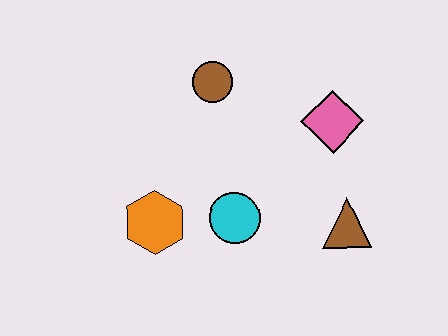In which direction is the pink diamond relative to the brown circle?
The pink diamond is to the right of the brown circle.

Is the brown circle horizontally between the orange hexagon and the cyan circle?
Yes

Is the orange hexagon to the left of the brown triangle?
Yes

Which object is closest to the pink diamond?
The brown triangle is closest to the pink diamond.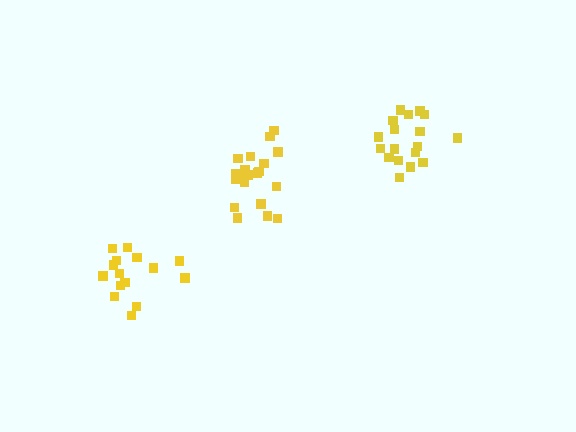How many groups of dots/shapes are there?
There are 3 groups.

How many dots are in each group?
Group 1: 20 dots, Group 2: 18 dots, Group 3: 15 dots (53 total).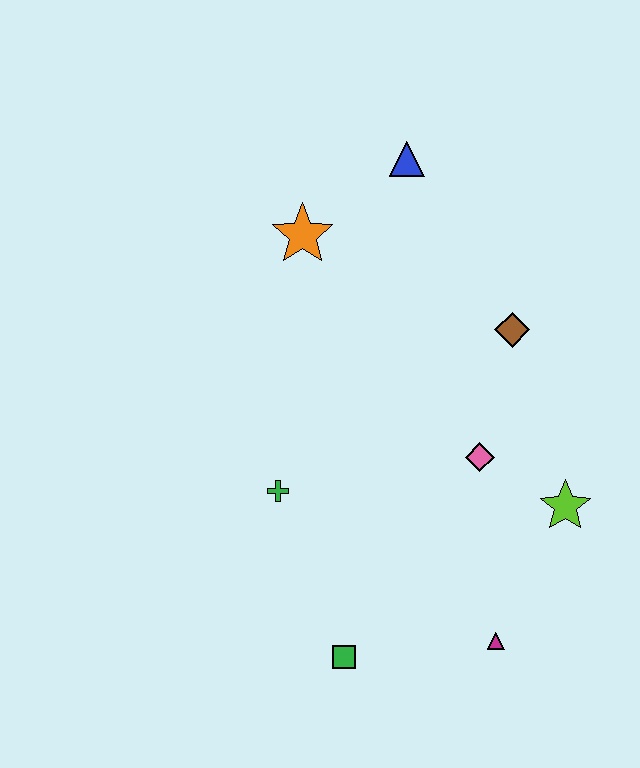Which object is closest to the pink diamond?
The lime star is closest to the pink diamond.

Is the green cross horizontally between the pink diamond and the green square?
No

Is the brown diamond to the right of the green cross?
Yes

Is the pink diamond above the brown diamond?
No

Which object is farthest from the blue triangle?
The green square is farthest from the blue triangle.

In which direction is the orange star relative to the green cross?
The orange star is above the green cross.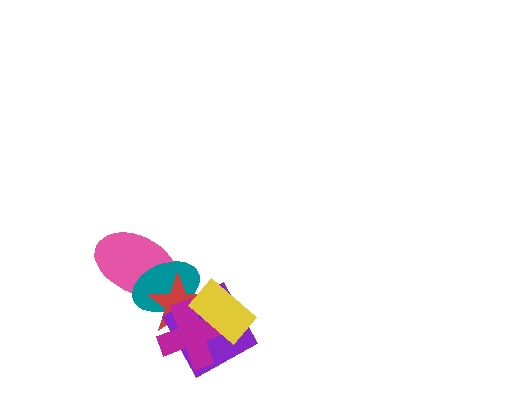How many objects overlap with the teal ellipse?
4 objects overlap with the teal ellipse.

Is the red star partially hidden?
Yes, it is partially covered by another shape.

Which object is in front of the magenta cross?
The yellow rectangle is in front of the magenta cross.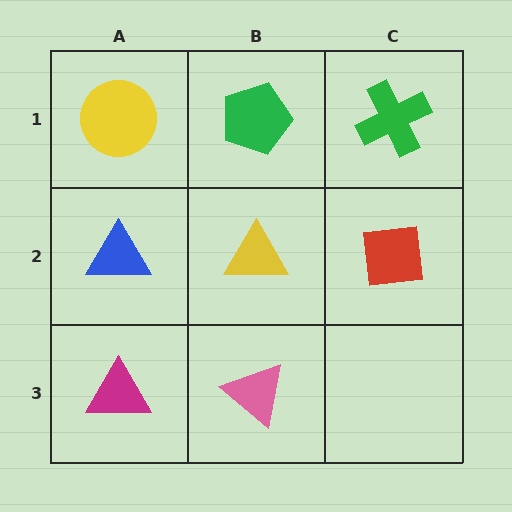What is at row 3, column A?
A magenta triangle.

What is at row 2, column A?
A blue triangle.